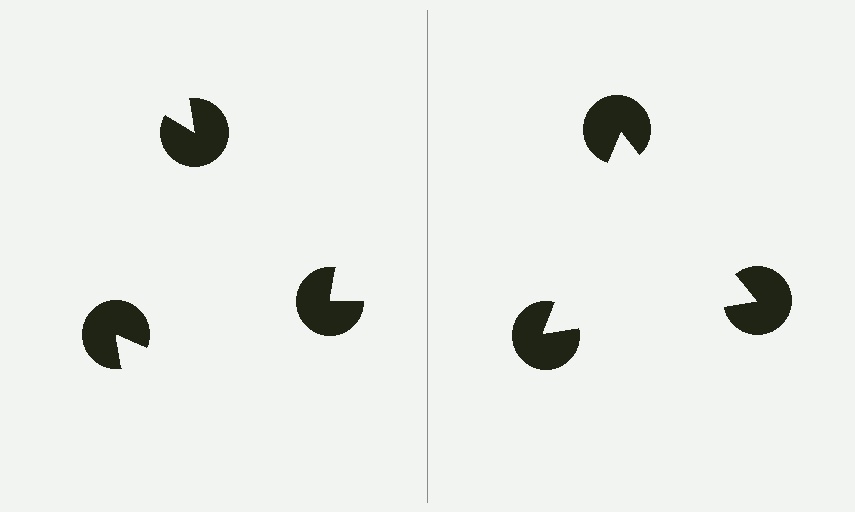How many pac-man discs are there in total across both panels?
6 — 3 on each side.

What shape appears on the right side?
An illusory triangle.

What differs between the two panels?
The pac-man discs are positioned identically on both sides; only the wedge orientations differ. On the right they align to a triangle; on the left they are misaligned.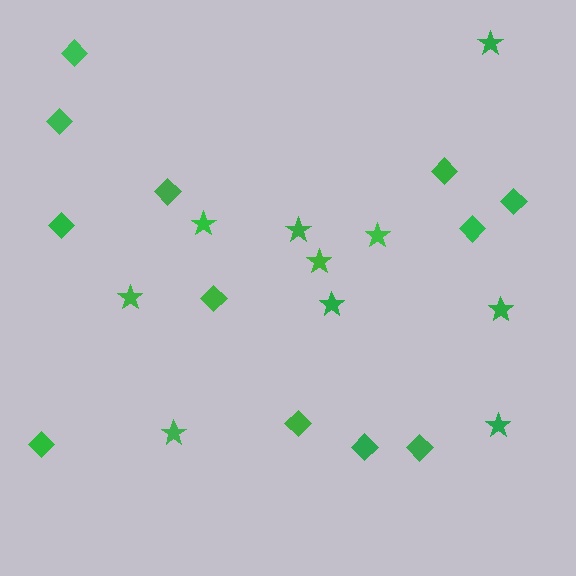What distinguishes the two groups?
There are 2 groups: one group of diamonds (12) and one group of stars (10).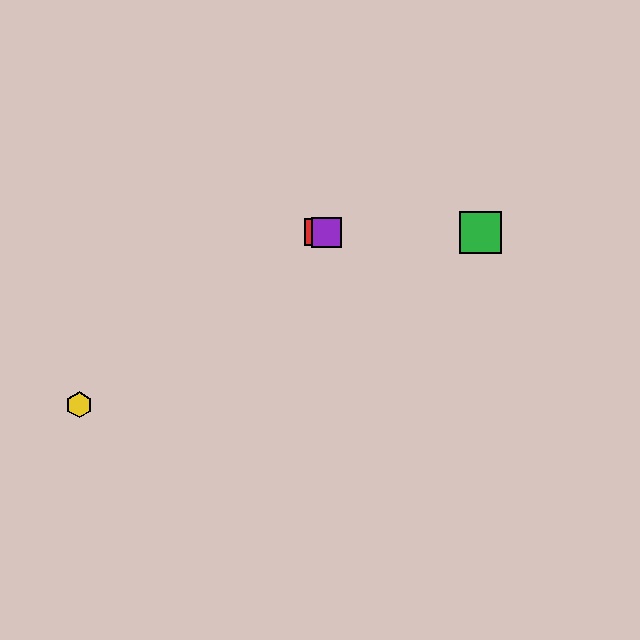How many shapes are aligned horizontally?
4 shapes (the red square, the blue hexagon, the green square, the purple square) are aligned horizontally.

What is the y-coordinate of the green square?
The green square is at y≈232.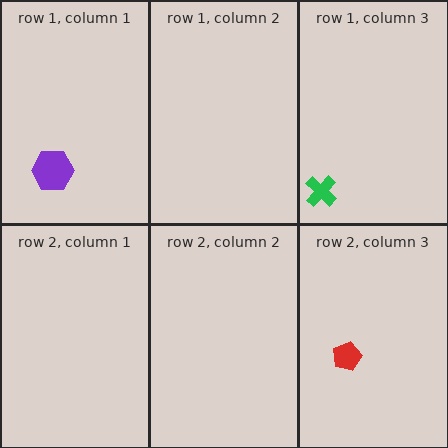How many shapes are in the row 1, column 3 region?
1.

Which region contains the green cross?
The row 1, column 3 region.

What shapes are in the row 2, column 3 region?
The red pentagon.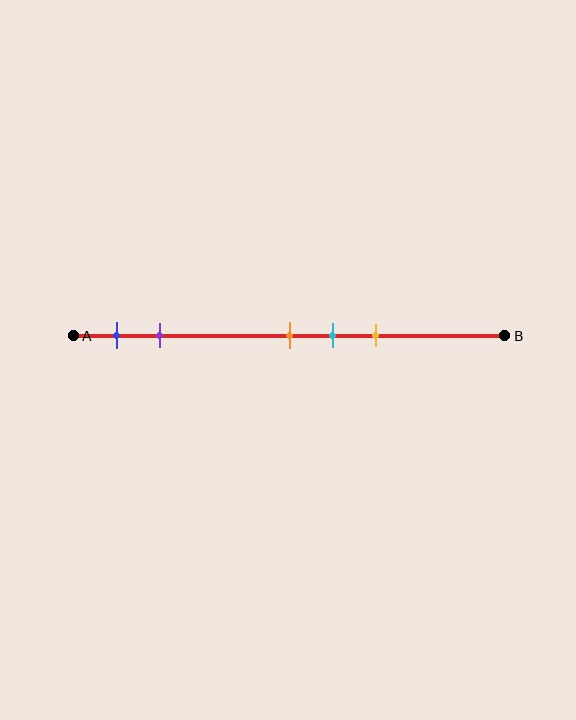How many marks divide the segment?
There are 5 marks dividing the segment.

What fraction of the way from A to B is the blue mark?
The blue mark is approximately 10% (0.1) of the way from A to B.